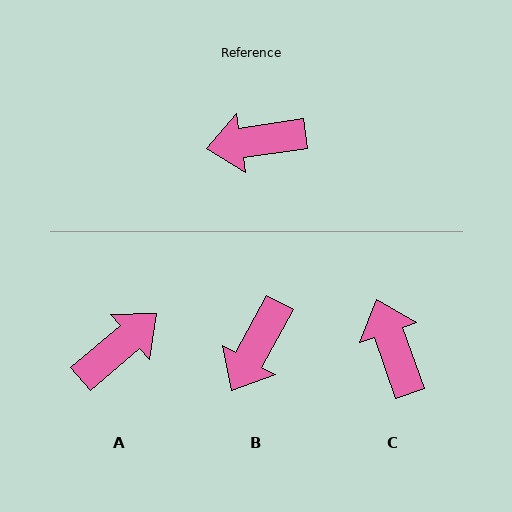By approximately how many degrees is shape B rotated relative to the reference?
Approximately 53 degrees counter-clockwise.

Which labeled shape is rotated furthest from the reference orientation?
A, about 148 degrees away.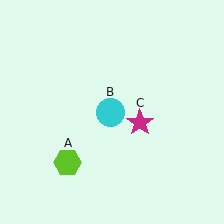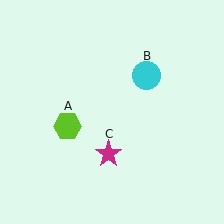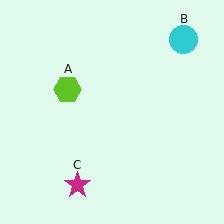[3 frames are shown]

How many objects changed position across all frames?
3 objects changed position: lime hexagon (object A), cyan circle (object B), magenta star (object C).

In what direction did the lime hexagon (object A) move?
The lime hexagon (object A) moved up.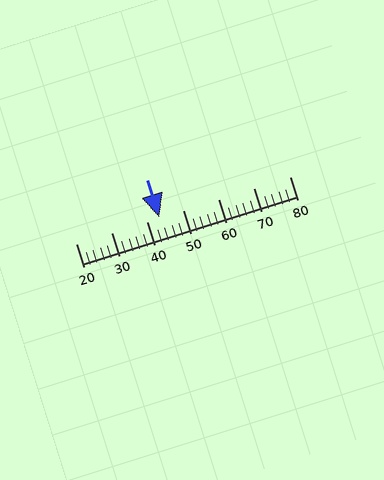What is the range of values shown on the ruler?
The ruler shows values from 20 to 80.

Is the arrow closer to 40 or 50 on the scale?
The arrow is closer to 40.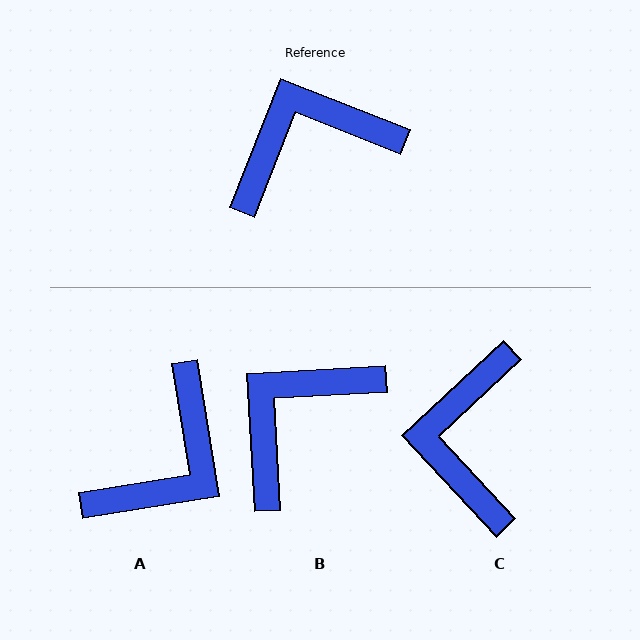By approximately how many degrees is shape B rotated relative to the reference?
Approximately 25 degrees counter-clockwise.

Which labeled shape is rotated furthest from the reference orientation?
A, about 149 degrees away.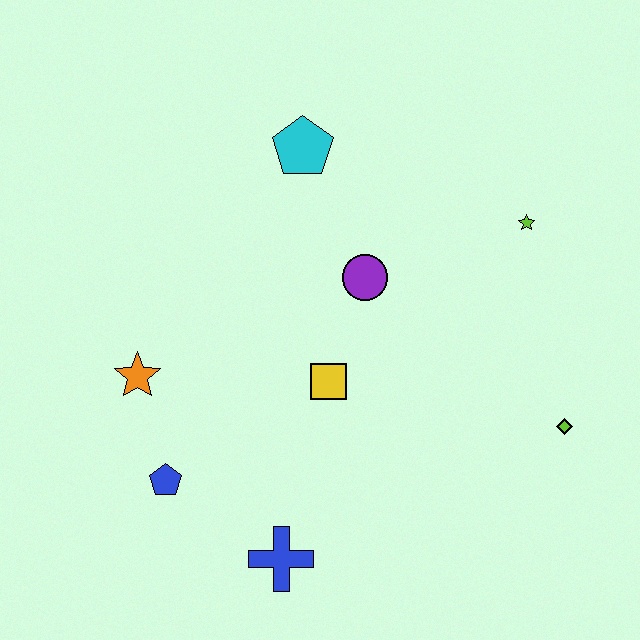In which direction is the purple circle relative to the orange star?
The purple circle is to the right of the orange star.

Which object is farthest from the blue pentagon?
The lime star is farthest from the blue pentagon.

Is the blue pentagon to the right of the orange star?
Yes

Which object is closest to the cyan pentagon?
The purple circle is closest to the cyan pentagon.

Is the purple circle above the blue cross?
Yes